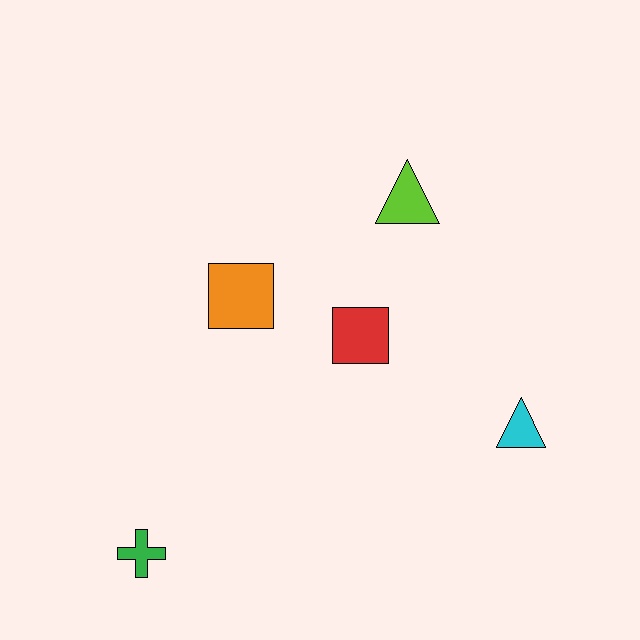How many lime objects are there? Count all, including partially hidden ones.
There is 1 lime object.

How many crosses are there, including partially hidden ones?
There is 1 cross.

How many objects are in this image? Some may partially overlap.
There are 5 objects.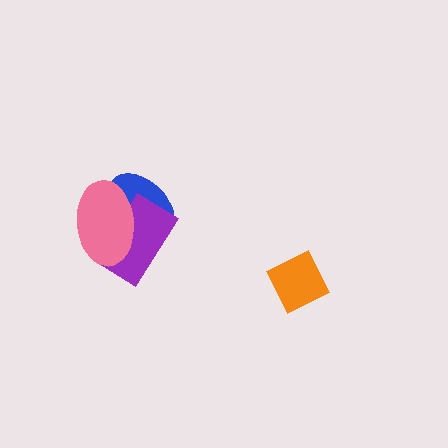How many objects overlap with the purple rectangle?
2 objects overlap with the purple rectangle.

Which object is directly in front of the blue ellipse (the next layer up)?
The purple rectangle is directly in front of the blue ellipse.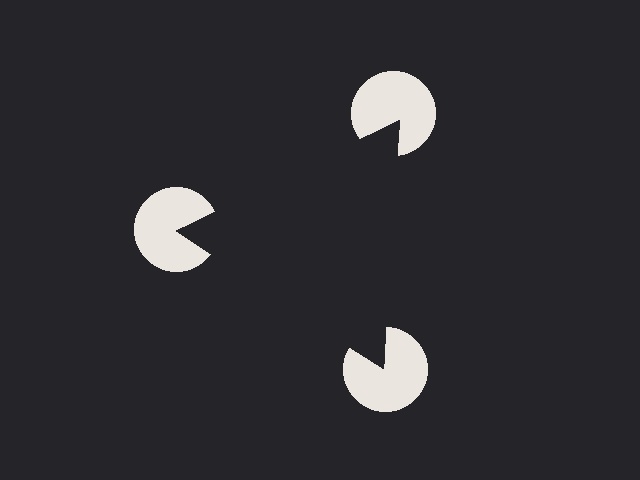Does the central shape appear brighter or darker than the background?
It typically appears slightly darker than the background, even though no actual brightness change is drawn.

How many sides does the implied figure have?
3 sides.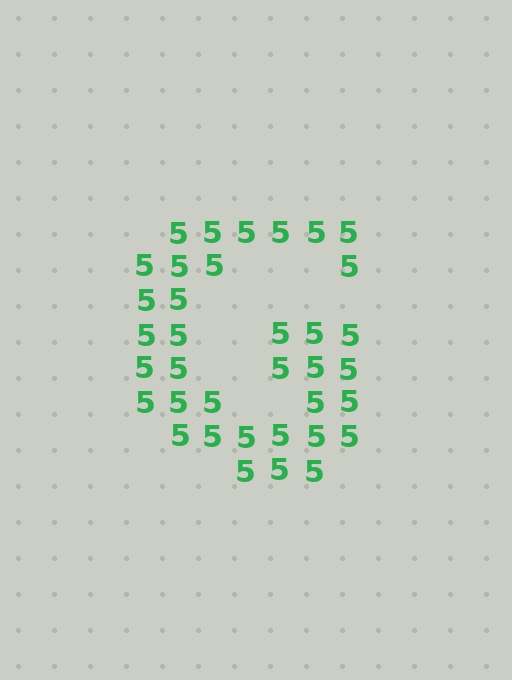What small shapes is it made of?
It is made of small digit 5's.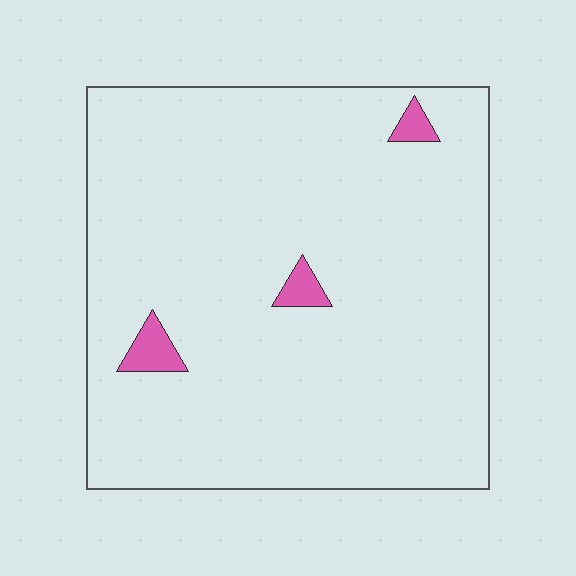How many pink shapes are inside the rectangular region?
3.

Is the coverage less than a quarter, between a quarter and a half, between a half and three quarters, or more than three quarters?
Less than a quarter.